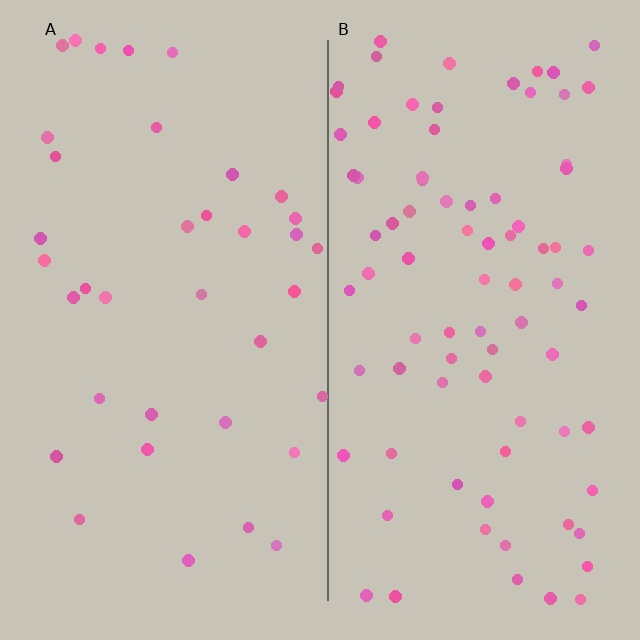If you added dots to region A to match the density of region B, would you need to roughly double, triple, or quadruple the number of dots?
Approximately double.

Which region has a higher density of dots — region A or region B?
B (the right).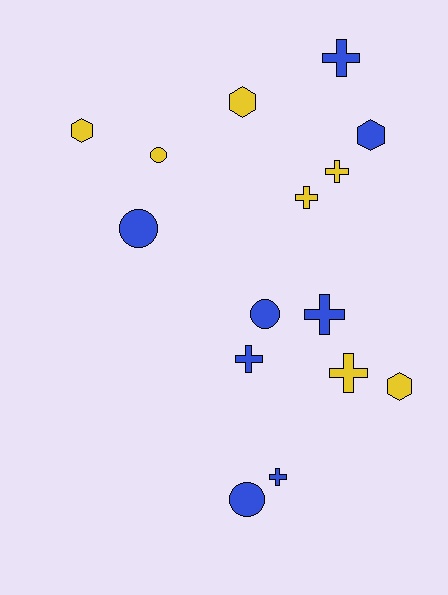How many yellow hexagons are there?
There are 3 yellow hexagons.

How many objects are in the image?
There are 15 objects.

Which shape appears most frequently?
Cross, with 7 objects.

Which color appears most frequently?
Blue, with 8 objects.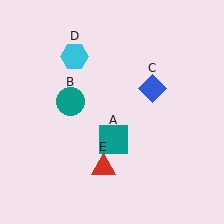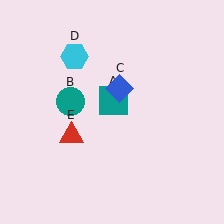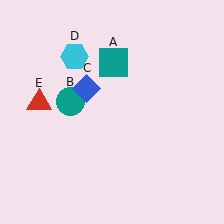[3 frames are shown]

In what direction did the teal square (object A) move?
The teal square (object A) moved up.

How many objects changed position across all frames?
3 objects changed position: teal square (object A), blue diamond (object C), red triangle (object E).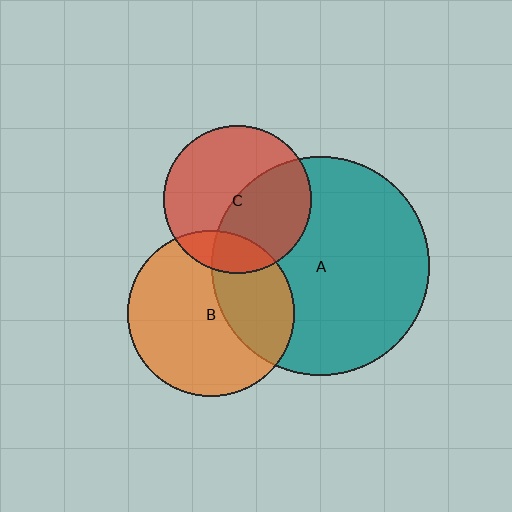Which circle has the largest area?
Circle A (teal).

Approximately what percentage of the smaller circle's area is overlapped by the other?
Approximately 45%.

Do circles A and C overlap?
Yes.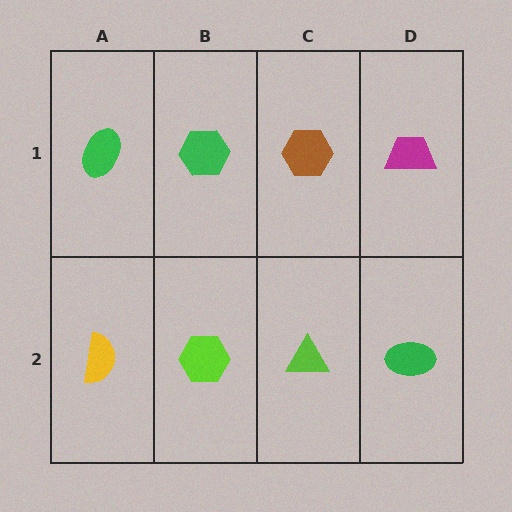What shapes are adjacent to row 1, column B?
A lime hexagon (row 2, column B), a green ellipse (row 1, column A), a brown hexagon (row 1, column C).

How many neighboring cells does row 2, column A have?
2.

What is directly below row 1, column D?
A green ellipse.